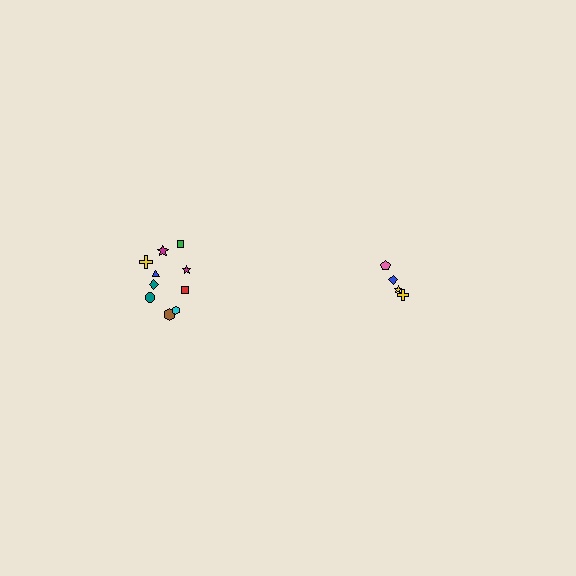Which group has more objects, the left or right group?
The left group.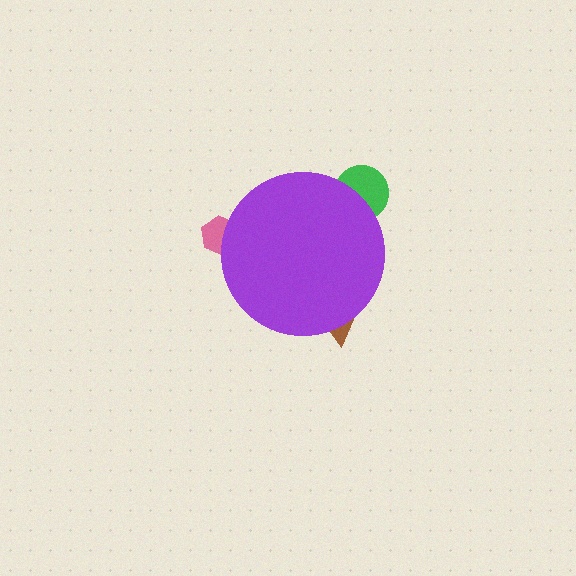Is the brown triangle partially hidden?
Yes, the brown triangle is partially hidden behind the purple circle.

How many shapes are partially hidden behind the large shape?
3 shapes are partially hidden.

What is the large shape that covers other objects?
A purple circle.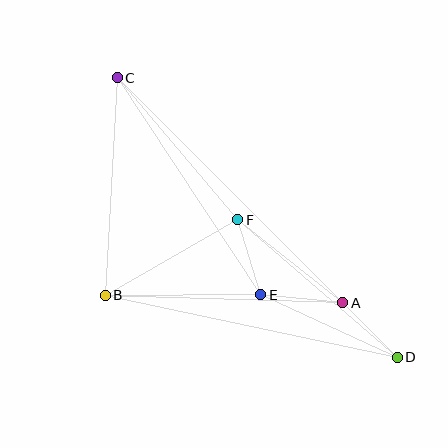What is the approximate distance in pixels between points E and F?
The distance between E and F is approximately 79 pixels.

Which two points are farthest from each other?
Points C and D are farthest from each other.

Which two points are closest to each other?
Points A and D are closest to each other.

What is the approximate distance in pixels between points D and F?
The distance between D and F is approximately 211 pixels.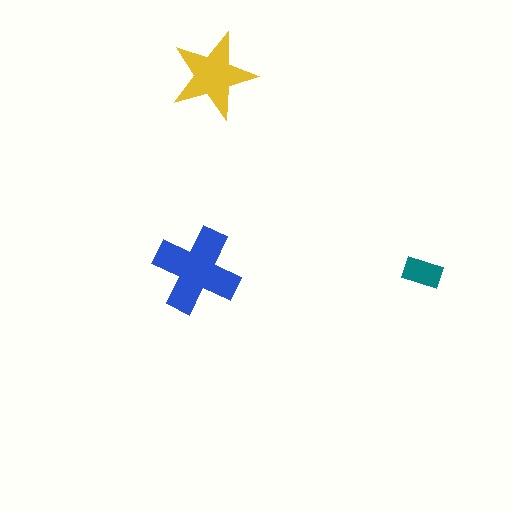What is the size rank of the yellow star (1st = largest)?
2nd.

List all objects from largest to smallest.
The blue cross, the yellow star, the teal rectangle.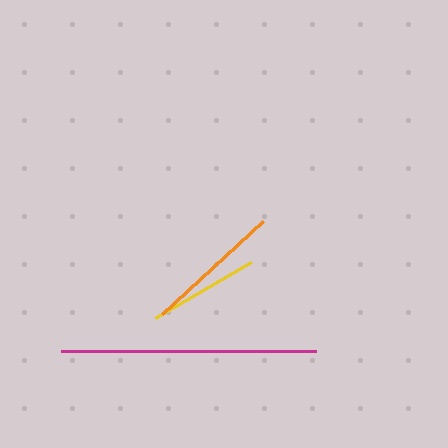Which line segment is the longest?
The magenta line is the longest at approximately 255 pixels.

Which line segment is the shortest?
The yellow line is the shortest at approximately 112 pixels.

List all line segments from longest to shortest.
From longest to shortest: magenta, orange, yellow.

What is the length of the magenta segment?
The magenta segment is approximately 255 pixels long.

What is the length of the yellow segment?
The yellow segment is approximately 112 pixels long.